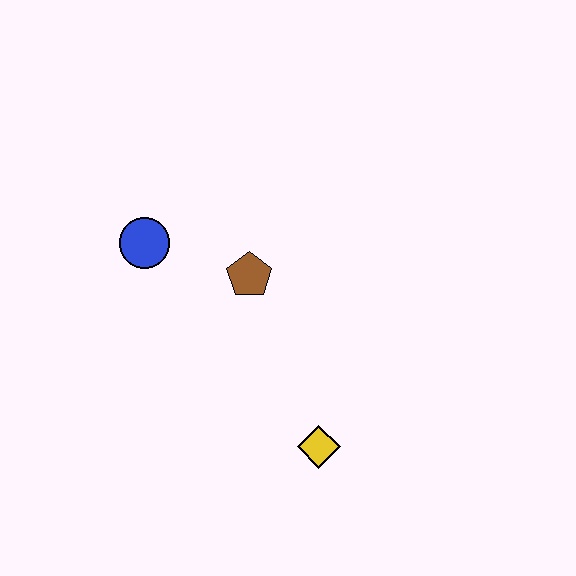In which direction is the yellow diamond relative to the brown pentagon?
The yellow diamond is below the brown pentagon.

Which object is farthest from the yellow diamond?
The blue circle is farthest from the yellow diamond.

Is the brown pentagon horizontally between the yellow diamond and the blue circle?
Yes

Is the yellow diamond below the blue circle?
Yes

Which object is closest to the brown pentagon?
The blue circle is closest to the brown pentagon.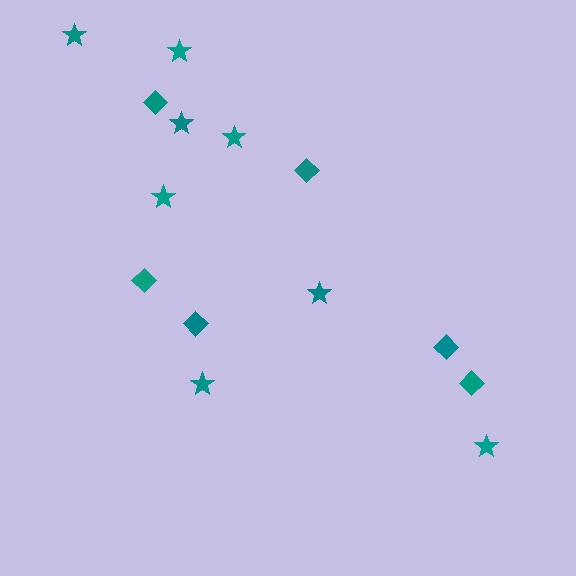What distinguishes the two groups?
There are 2 groups: one group of stars (8) and one group of diamonds (6).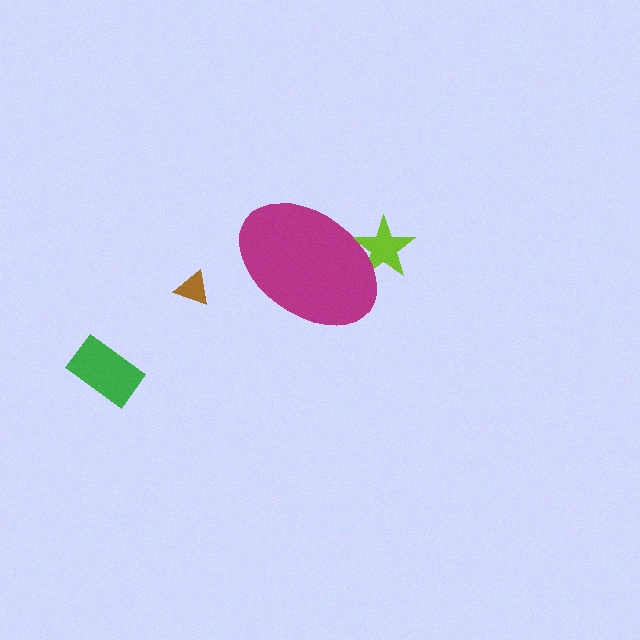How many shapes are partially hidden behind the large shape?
1 shape is partially hidden.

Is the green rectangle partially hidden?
No, the green rectangle is fully visible.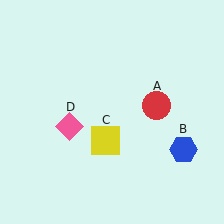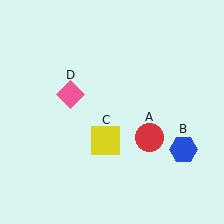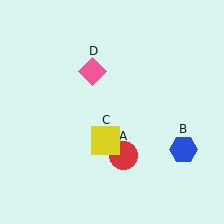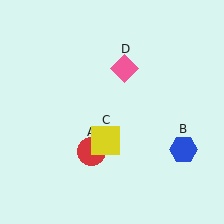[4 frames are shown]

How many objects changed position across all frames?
2 objects changed position: red circle (object A), pink diamond (object D).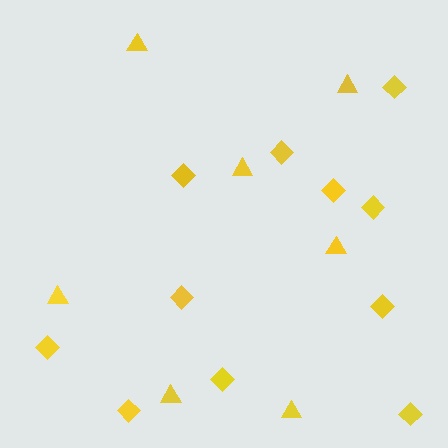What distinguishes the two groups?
There are 2 groups: one group of diamonds (11) and one group of triangles (7).